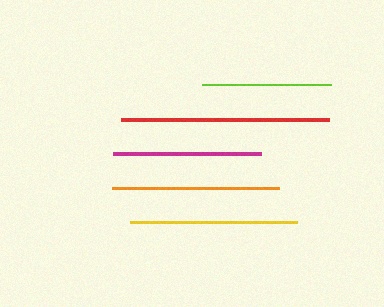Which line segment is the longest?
The red line is the longest at approximately 208 pixels.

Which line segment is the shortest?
The lime line is the shortest at approximately 129 pixels.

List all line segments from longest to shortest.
From longest to shortest: red, orange, yellow, magenta, lime.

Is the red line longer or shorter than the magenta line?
The red line is longer than the magenta line.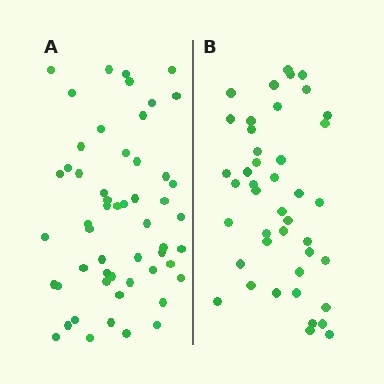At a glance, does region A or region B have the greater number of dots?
Region A (the left region) has more dots.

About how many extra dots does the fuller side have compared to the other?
Region A has roughly 12 or so more dots than region B.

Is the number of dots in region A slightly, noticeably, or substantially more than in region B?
Region A has noticeably more, but not dramatically so. The ratio is roughly 1.3 to 1.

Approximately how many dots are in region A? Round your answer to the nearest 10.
About 50 dots. (The exact count is 54, which rounds to 50.)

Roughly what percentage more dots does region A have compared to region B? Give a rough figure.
About 25% more.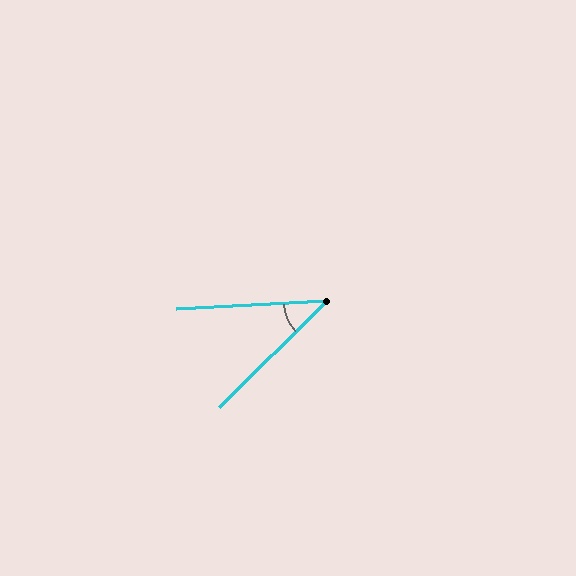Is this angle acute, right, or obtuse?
It is acute.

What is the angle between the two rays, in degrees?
Approximately 42 degrees.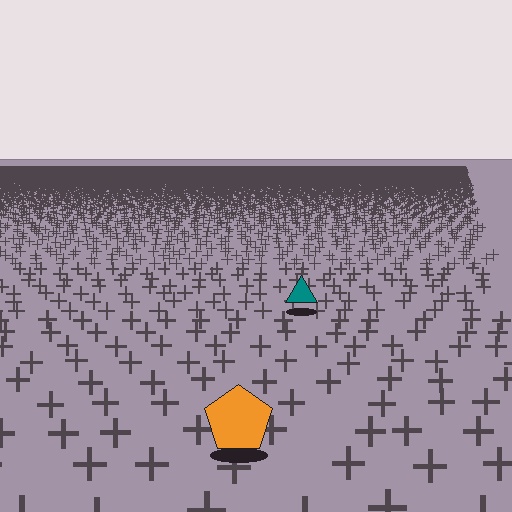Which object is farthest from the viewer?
The teal triangle is farthest from the viewer. It appears smaller and the ground texture around it is denser.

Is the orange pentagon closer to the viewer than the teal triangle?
Yes. The orange pentagon is closer — you can tell from the texture gradient: the ground texture is coarser near it.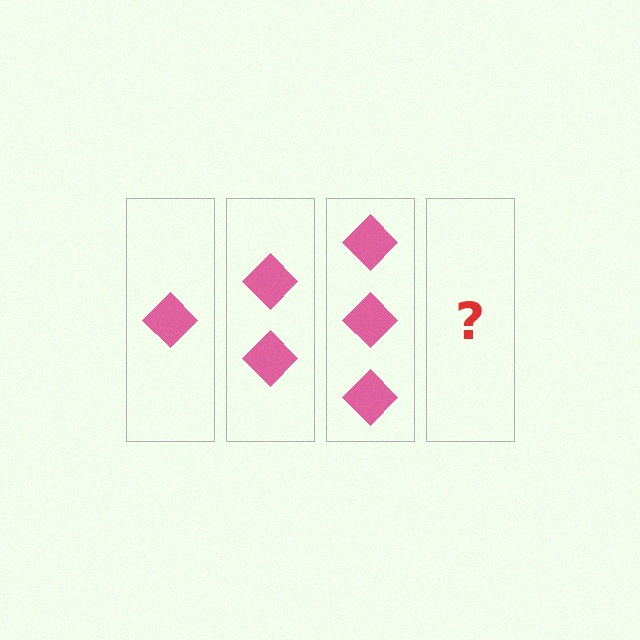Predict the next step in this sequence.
The next step is 4 diamonds.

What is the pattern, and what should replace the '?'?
The pattern is that each step adds one more diamond. The '?' should be 4 diamonds.